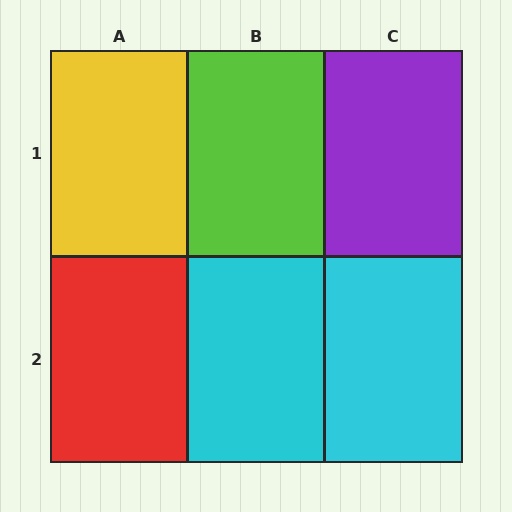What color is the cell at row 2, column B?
Cyan.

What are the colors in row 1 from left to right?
Yellow, lime, purple.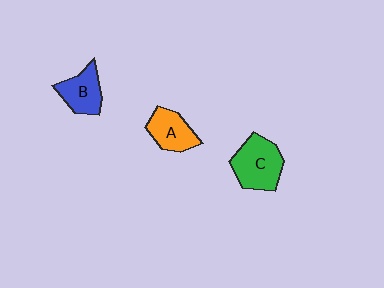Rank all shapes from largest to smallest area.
From largest to smallest: C (green), A (orange), B (blue).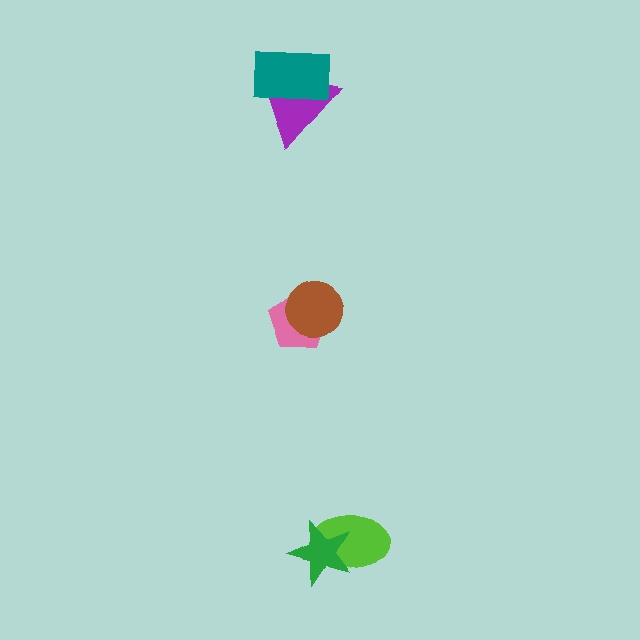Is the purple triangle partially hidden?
Yes, it is partially covered by another shape.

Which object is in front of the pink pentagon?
The brown circle is in front of the pink pentagon.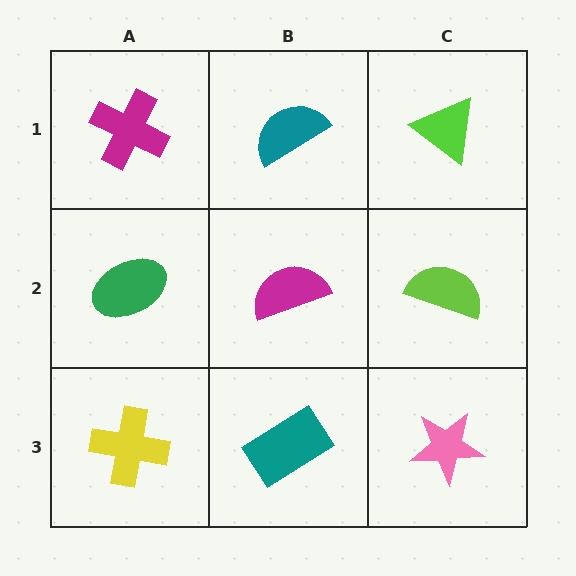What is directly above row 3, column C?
A lime semicircle.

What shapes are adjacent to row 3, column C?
A lime semicircle (row 2, column C), a teal rectangle (row 3, column B).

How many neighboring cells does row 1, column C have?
2.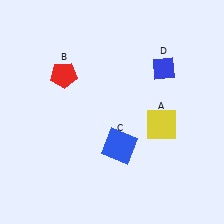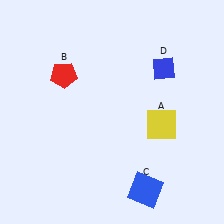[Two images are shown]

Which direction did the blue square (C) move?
The blue square (C) moved down.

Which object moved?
The blue square (C) moved down.